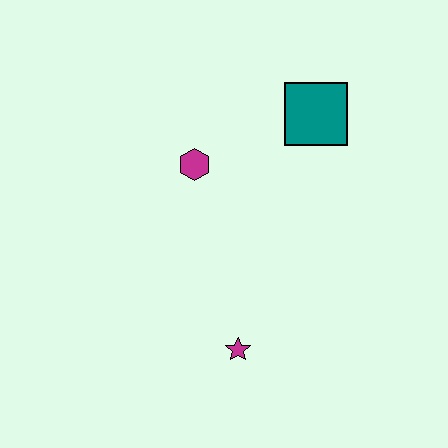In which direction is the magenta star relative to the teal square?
The magenta star is below the teal square.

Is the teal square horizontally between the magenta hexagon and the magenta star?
No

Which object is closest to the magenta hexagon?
The teal square is closest to the magenta hexagon.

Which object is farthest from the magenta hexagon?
The magenta star is farthest from the magenta hexagon.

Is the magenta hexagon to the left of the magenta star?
Yes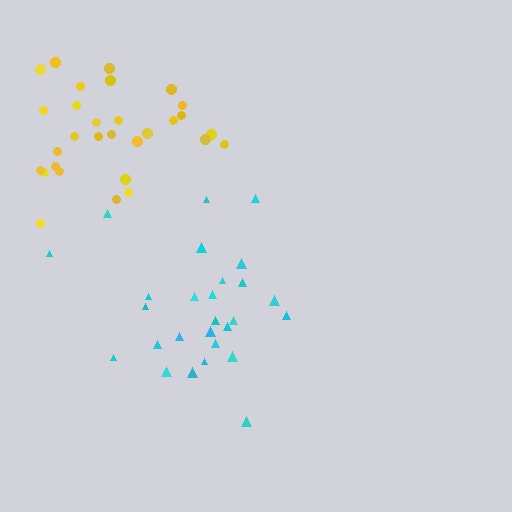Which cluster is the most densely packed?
Cyan.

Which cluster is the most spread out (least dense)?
Yellow.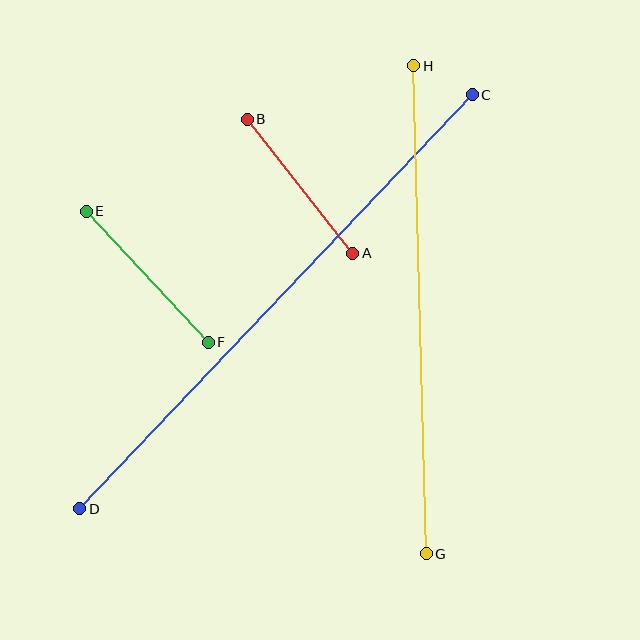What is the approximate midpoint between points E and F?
The midpoint is at approximately (147, 277) pixels.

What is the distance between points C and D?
The distance is approximately 570 pixels.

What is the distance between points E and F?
The distance is approximately 179 pixels.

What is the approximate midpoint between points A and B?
The midpoint is at approximately (300, 186) pixels.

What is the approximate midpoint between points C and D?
The midpoint is at approximately (276, 302) pixels.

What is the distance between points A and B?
The distance is approximately 171 pixels.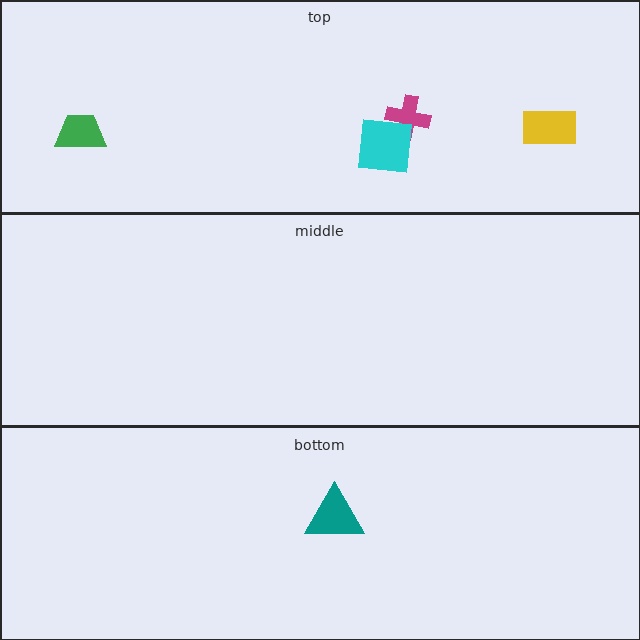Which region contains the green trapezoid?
The top region.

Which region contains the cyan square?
The top region.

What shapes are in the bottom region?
The teal triangle.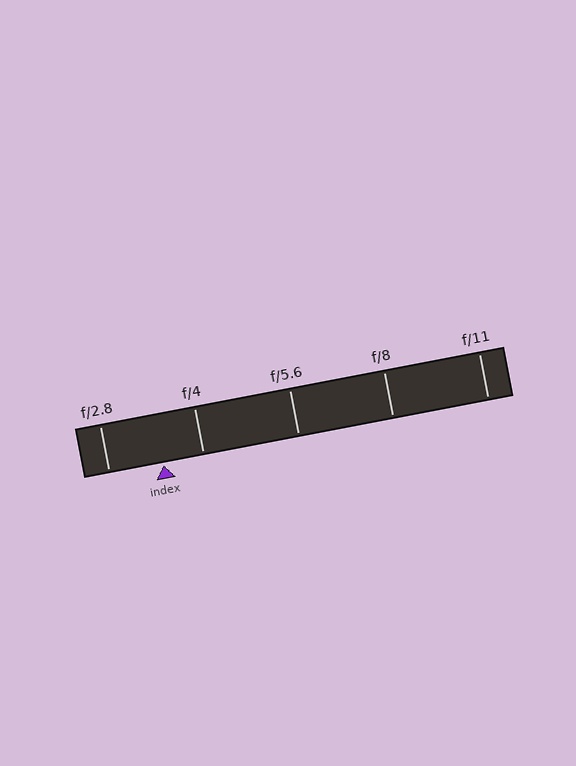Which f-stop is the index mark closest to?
The index mark is closest to f/4.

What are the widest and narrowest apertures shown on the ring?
The widest aperture shown is f/2.8 and the narrowest is f/11.